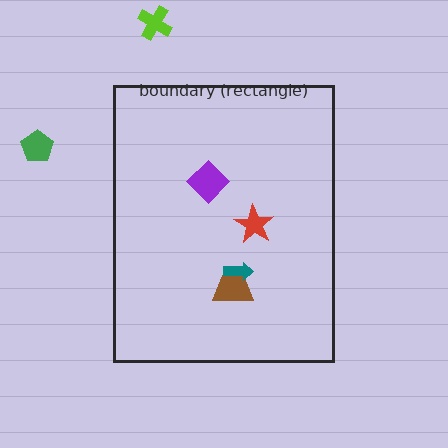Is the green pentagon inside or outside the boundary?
Outside.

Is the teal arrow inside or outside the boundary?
Inside.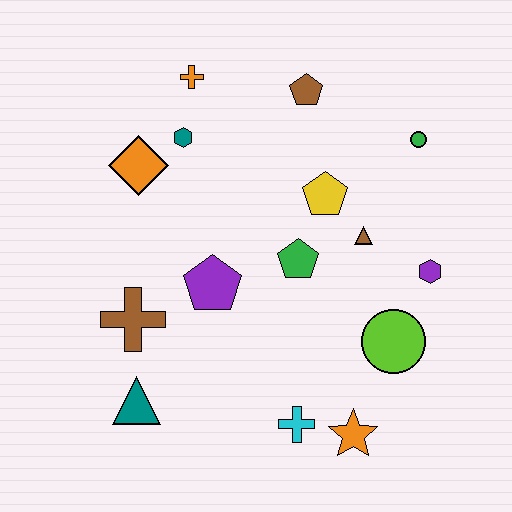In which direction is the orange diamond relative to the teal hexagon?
The orange diamond is to the left of the teal hexagon.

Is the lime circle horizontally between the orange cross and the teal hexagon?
No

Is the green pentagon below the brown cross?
No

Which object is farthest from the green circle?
The teal triangle is farthest from the green circle.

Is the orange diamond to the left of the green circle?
Yes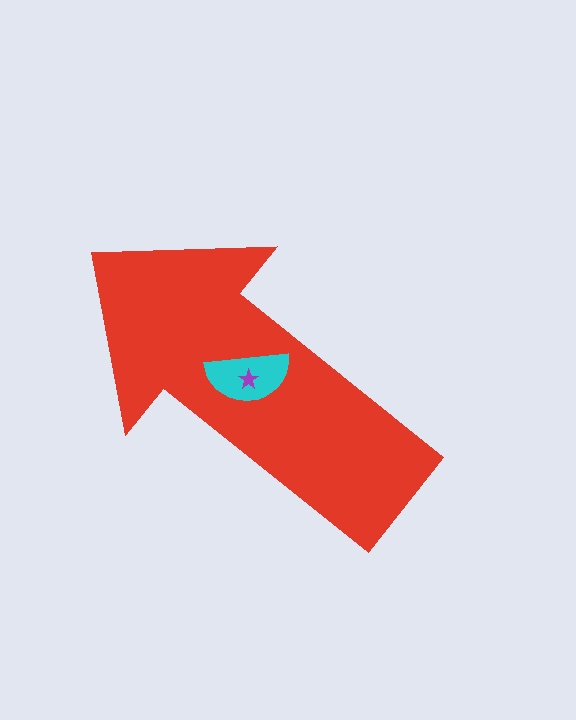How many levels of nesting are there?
3.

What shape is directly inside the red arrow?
The cyan semicircle.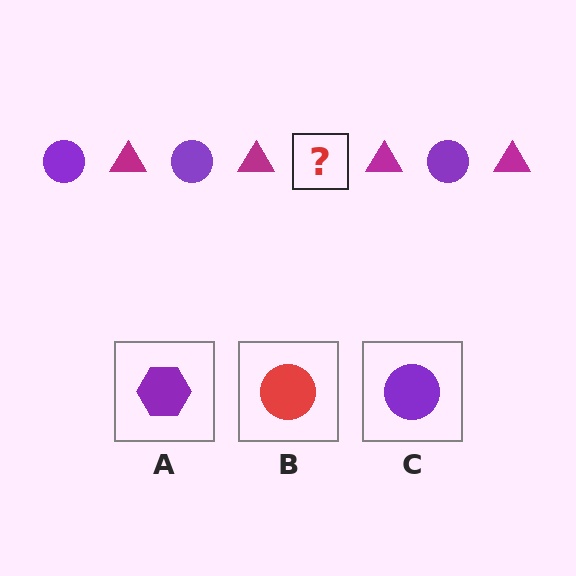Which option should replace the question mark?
Option C.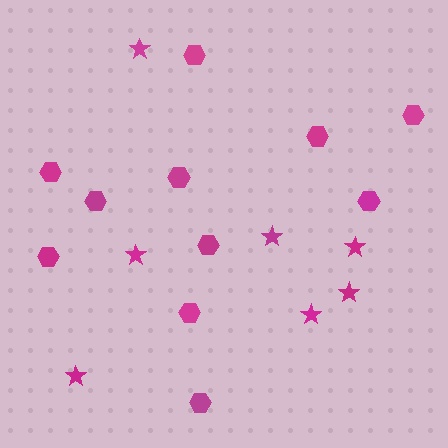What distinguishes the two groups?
There are 2 groups: one group of hexagons (11) and one group of stars (7).